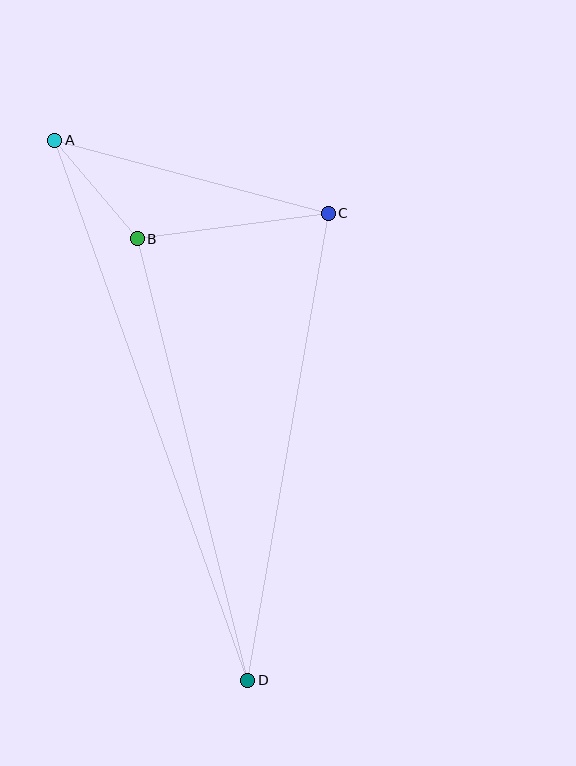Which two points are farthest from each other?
Points A and D are farthest from each other.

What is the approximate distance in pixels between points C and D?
The distance between C and D is approximately 474 pixels.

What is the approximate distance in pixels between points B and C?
The distance between B and C is approximately 193 pixels.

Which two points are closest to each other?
Points A and B are closest to each other.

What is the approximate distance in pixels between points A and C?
The distance between A and C is approximately 283 pixels.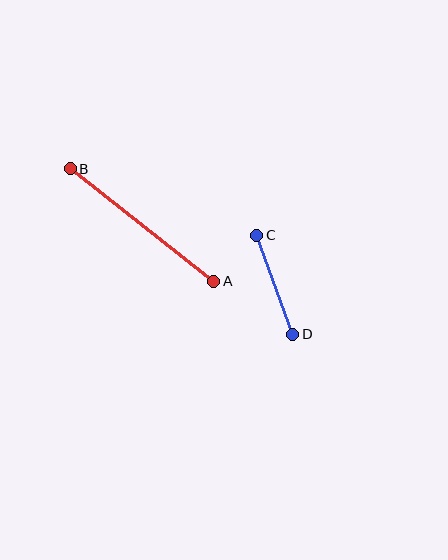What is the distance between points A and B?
The distance is approximately 182 pixels.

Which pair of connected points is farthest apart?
Points A and B are farthest apart.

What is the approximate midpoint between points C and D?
The midpoint is at approximately (275, 285) pixels.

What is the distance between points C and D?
The distance is approximately 105 pixels.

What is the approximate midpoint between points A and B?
The midpoint is at approximately (142, 225) pixels.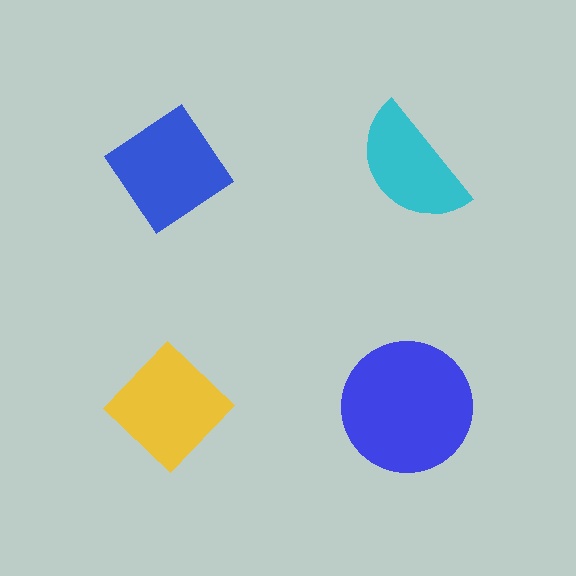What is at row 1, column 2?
A cyan semicircle.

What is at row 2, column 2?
A blue circle.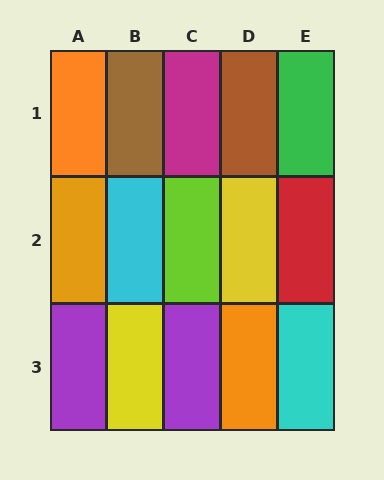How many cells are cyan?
2 cells are cyan.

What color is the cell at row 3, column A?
Purple.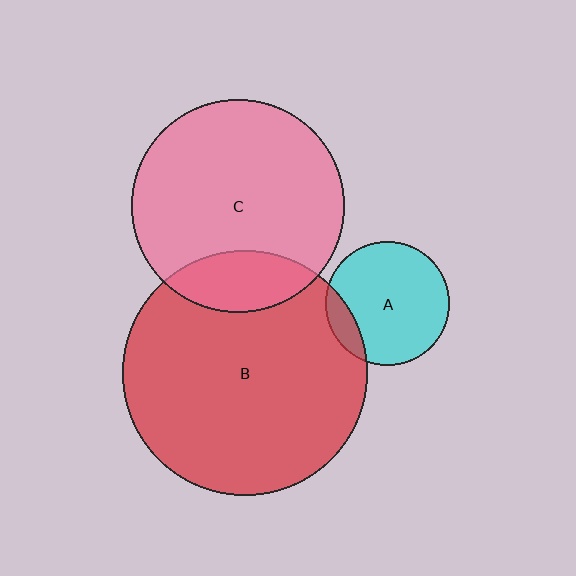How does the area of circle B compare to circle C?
Approximately 1.3 times.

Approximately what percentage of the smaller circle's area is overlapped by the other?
Approximately 15%.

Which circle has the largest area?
Circle B (red).